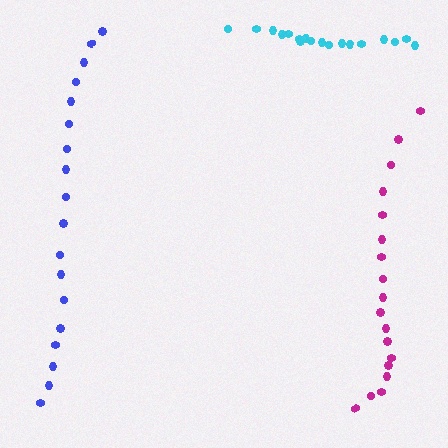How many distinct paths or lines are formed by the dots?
There are 3 distinct paths.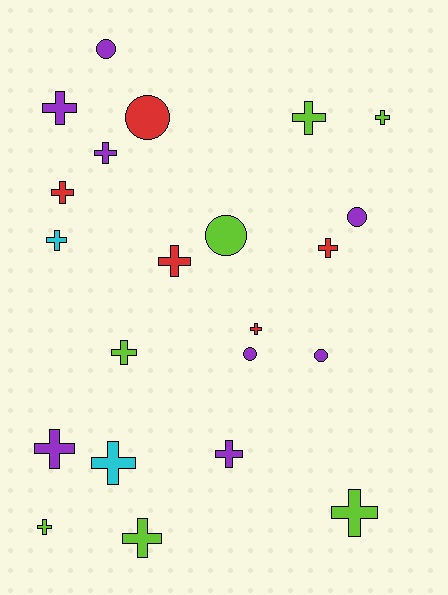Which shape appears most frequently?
Cross, with 16 objects.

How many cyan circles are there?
There are no cyan circles.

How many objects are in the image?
There are 22 objects.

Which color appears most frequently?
Purple, with 8 objects.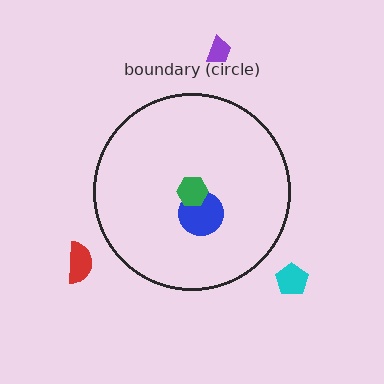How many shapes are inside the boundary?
2 inside, 3 outside.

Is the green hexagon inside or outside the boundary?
Inside.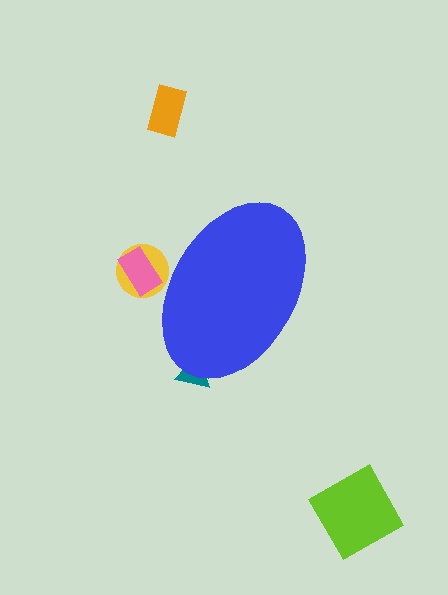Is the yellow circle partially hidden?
Yes, the yellow circle is partially hidden behind the blue ellipse.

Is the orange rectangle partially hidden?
No, the orange rectangle is fully visible.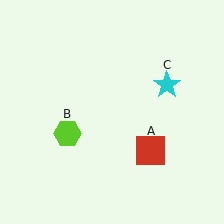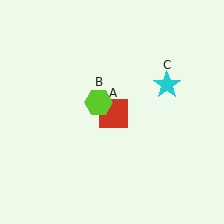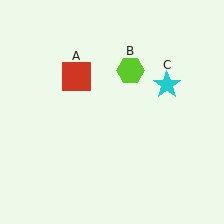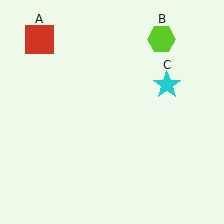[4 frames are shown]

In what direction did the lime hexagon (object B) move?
The lime hexagon (object B) moved up and to the right.